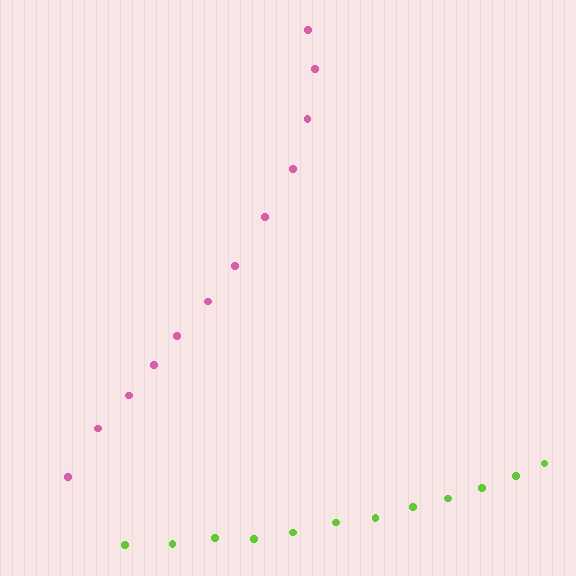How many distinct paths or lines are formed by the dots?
There are 2 distinct paths.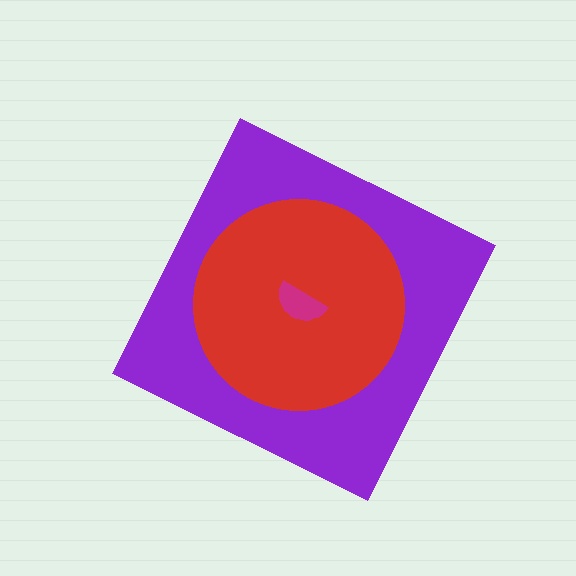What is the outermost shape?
The purple diamond.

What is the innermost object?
The magenta semicircle.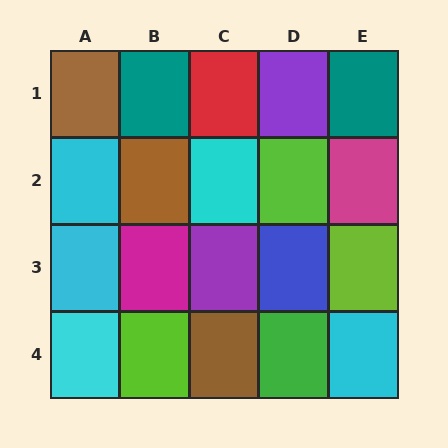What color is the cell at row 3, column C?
Purple.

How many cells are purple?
2 cells are purple.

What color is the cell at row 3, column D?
Blue.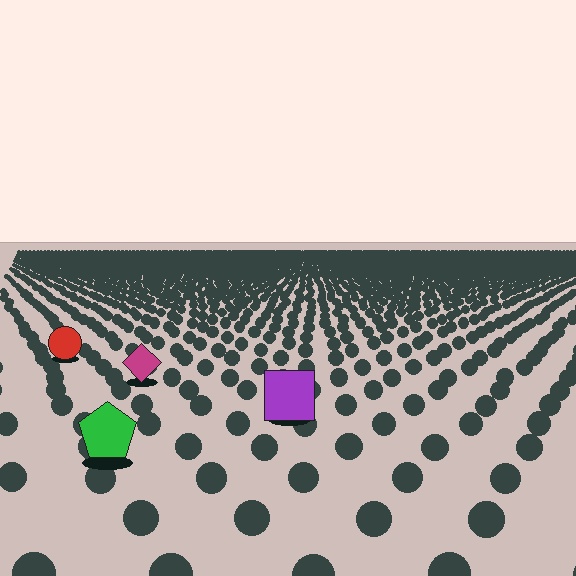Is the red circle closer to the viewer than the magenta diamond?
No. The magenta diamond is closer — you can tell from the texture gradient: the ground texture is coarser near it.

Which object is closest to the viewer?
The green pentagon is closest. The texture marks near it are larger and more spread out.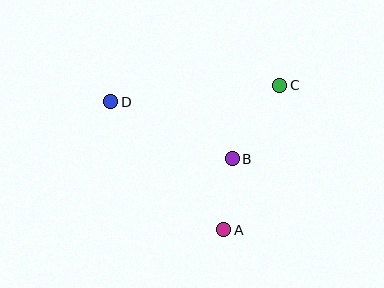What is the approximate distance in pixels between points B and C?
The distance between B and C is approximately 87 pixels.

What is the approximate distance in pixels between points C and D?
The distance between C and D is approximately 170 pixels.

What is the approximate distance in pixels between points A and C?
The distance between A and C is approximately 155 pixels.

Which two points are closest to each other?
Points A and B are closest to each other.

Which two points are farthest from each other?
Points A and D are farthest from each other.